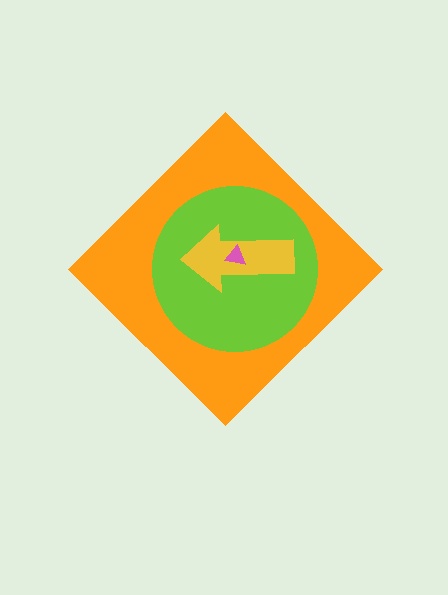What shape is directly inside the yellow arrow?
The pink triangle.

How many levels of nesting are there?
4.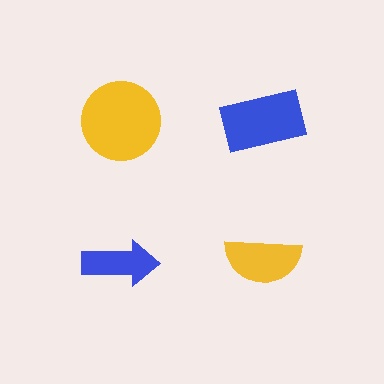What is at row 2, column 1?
A blue arrow.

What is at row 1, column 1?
A yellow circle.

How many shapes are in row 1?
2 shapes.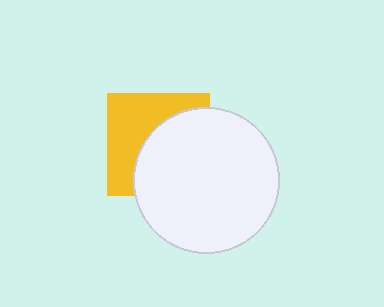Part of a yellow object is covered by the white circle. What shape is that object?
It is a square.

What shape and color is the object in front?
The object in front is a white circle.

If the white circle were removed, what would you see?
You would see the complete yellow square.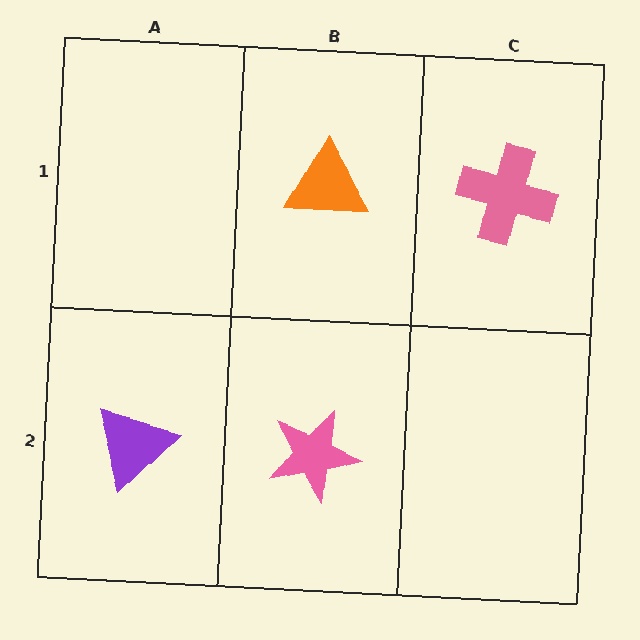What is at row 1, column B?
An orange triangle.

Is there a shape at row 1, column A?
No, that cell is empty.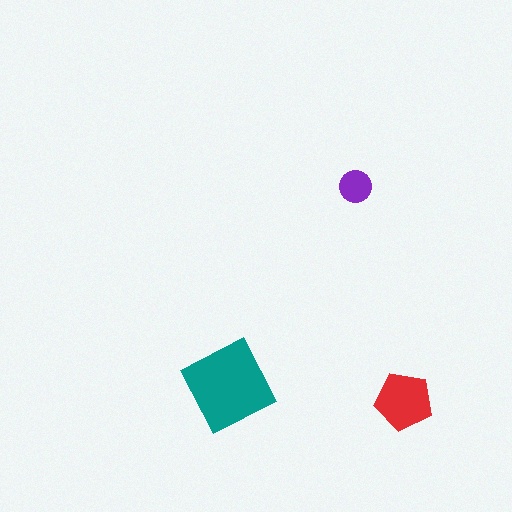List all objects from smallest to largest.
The purple circle, the red pentagon, the teal diamond.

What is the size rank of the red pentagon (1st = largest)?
2nd.